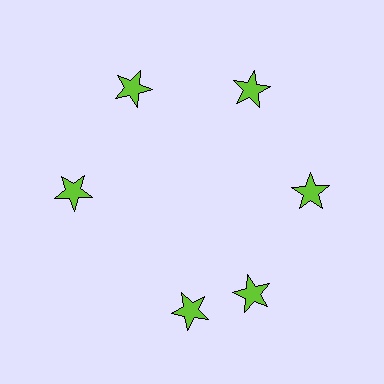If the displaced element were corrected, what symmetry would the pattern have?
It would have 6-fold rotational symmetry — the pattern would map onto itself every 60 degrees.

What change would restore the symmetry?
The symmetry would be restored by rotating it back into even spacing with its neighbors so that all 6 stars sit at equal angles and equal distance from the center.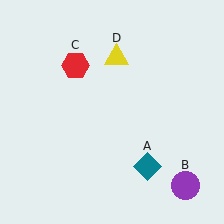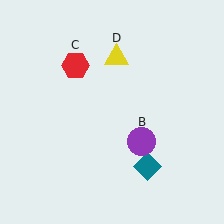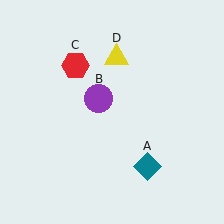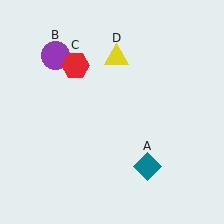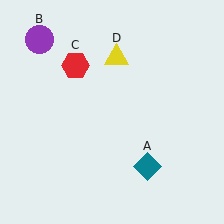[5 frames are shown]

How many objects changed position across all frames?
1 object changed position: purple circle (object B).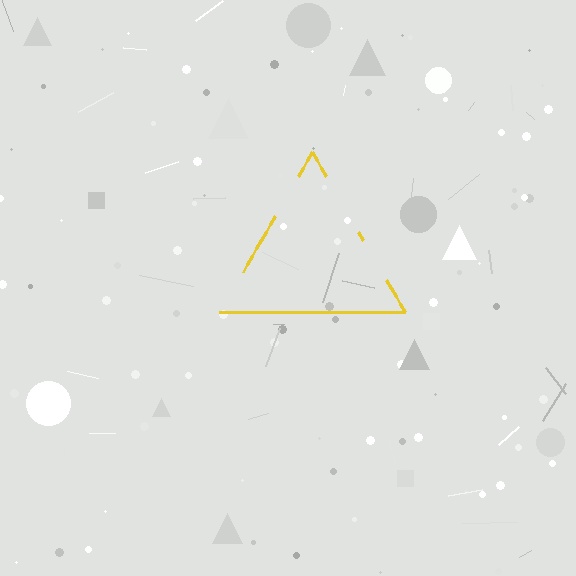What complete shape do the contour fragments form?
The contour fragments form a triangle.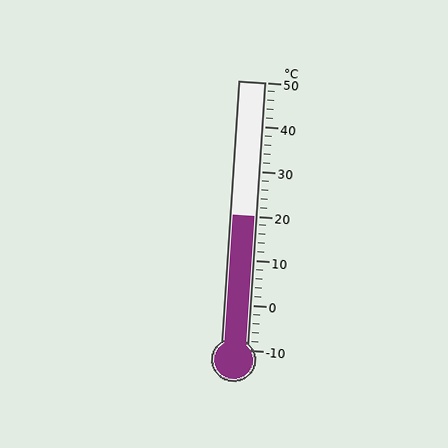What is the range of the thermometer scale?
The thermometer scale ranges from -10°C to 50°C.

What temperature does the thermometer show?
The thermometer shows approximately 20°C.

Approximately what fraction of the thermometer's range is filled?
The thermometer is filled to approximately 50% of its range.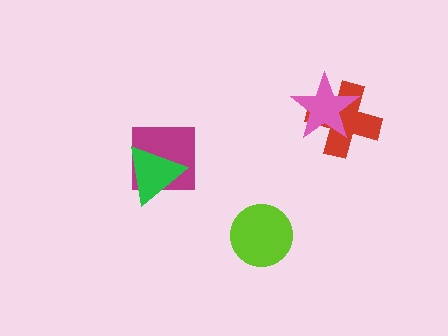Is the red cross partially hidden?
Yes, it is partially covered by another shape.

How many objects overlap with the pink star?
1 object overlaps with the pink star.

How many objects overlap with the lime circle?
0 objects overlap with the lime circle.